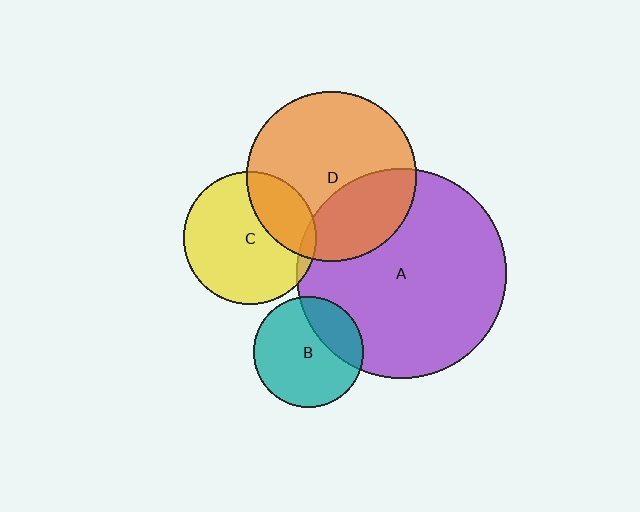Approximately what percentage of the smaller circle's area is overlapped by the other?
Approximately 5%.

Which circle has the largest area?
Circle A (purple).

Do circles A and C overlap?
Yes.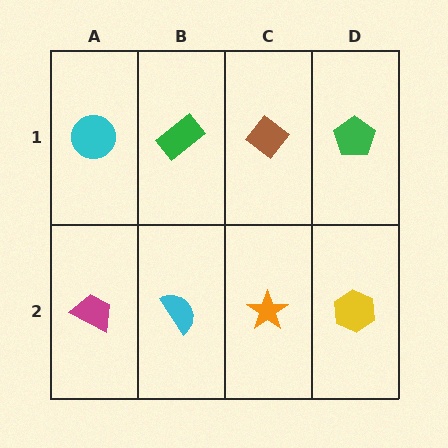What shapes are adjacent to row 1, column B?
A cyan semicircle (row 2, column B), a cyan circle (row 1, column A), a brown diamond (row 1, column C).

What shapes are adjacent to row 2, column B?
A green rectangle (row 1, column B), a magenta trapezoid (row 2, column A), an orange star (row 2, column C).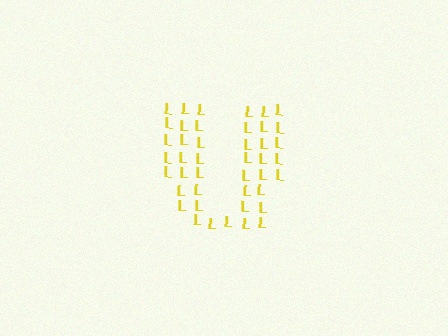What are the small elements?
The small elements are letter L's.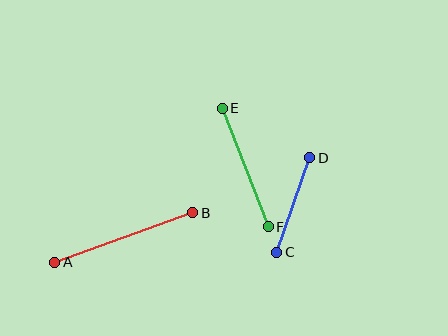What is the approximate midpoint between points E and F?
The midpoint is at approximately (245, 168) pixels.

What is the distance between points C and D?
The distance is approximately 100 pixels.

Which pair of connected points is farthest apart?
Points A and B are farthest apart.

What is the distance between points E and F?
The distance is approximately 127 pixels.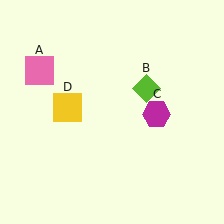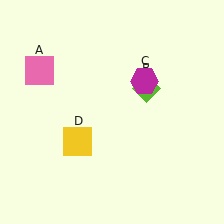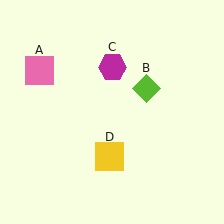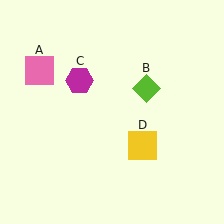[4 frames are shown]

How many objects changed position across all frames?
2 objects changed position: magenta hexagon (object C), yellow square (object D).